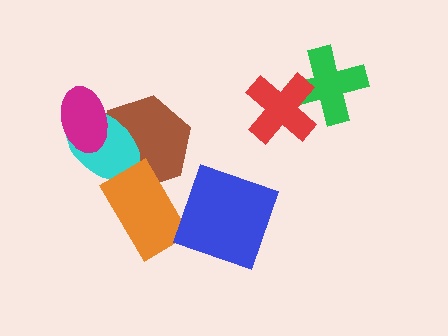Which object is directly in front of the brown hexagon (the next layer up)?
The cyan ellipse is directly in front of the brown hexagon.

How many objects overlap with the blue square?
0 objects overlap with the blue square.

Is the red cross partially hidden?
No, no other shape covers it.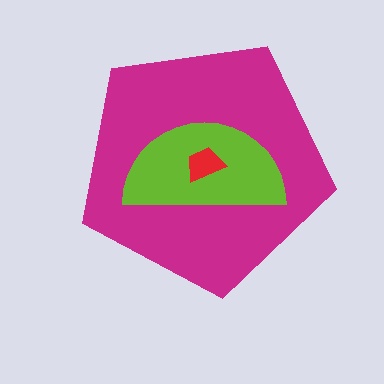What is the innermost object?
The red trapezoid.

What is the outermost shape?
The magenta pentagon.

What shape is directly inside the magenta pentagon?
The lime semicircle.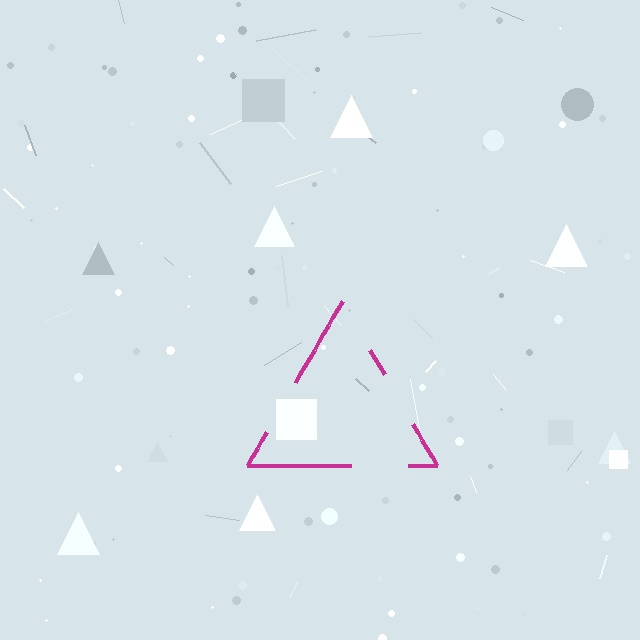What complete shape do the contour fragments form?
The contour fragments form a triangle.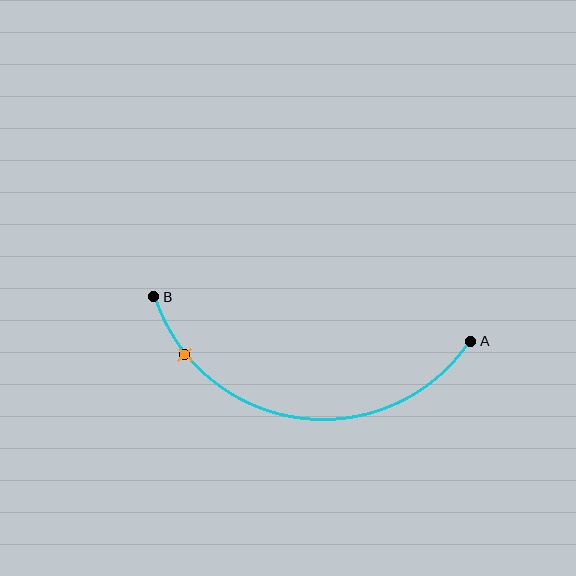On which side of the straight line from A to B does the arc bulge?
The arc bulges below the straight line connecting A and B.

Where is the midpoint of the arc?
The arc midpoint is the point on the curve farthest from the straight line joining A and B. It sits below that line.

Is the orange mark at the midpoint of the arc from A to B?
No. The orange mark lies on the arc but is closer to endpoint B. The arc midpoint would be at the point on the curve equidistant along the arc from both A and B.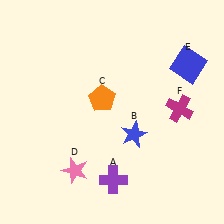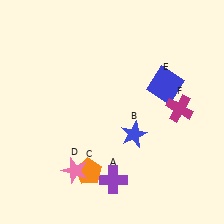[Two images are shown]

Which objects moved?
The objects that moved are: the orange pentagon (C), the blue square (E).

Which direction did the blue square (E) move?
The blue square (E) moved left.